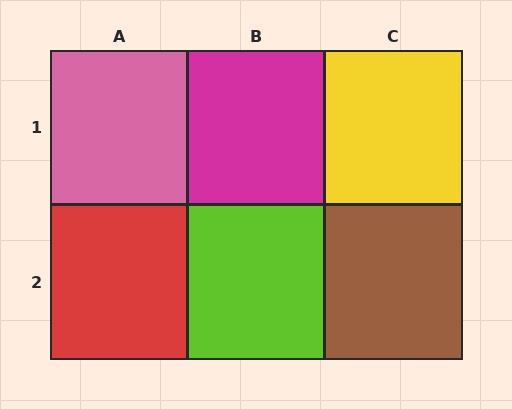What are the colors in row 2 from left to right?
Red, lime, brown.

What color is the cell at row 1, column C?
Yellow.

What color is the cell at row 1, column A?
Pink.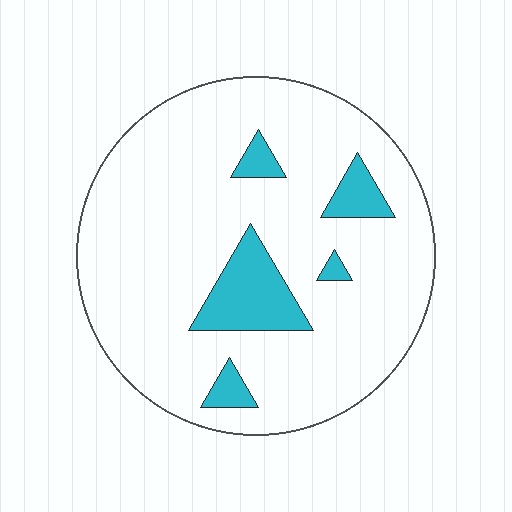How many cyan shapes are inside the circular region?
5.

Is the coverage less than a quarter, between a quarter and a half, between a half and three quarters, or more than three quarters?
Less than a quarter.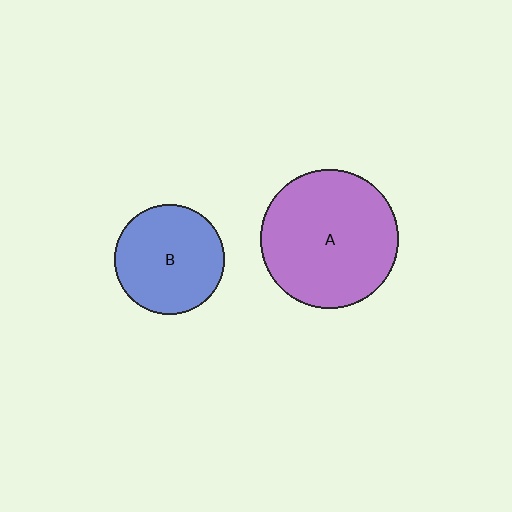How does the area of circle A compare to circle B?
Approximately 1.6 times.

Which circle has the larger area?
Circle A (purple).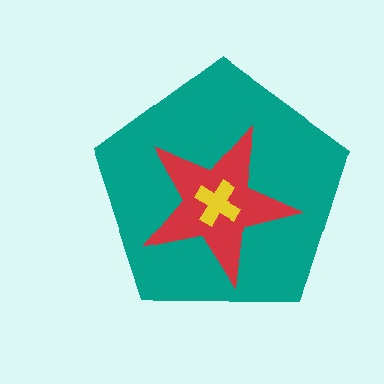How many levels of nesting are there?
3.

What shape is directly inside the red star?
The yellow cross.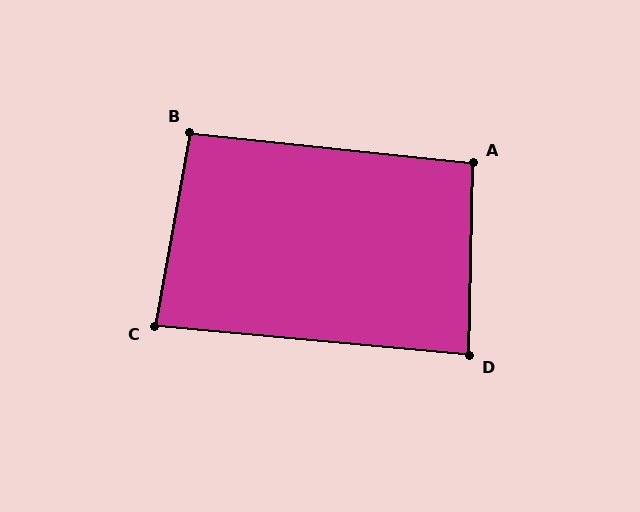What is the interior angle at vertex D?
Approximately 86 degrees (approximately right).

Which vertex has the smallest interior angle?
C, at approximately 85 degrees.